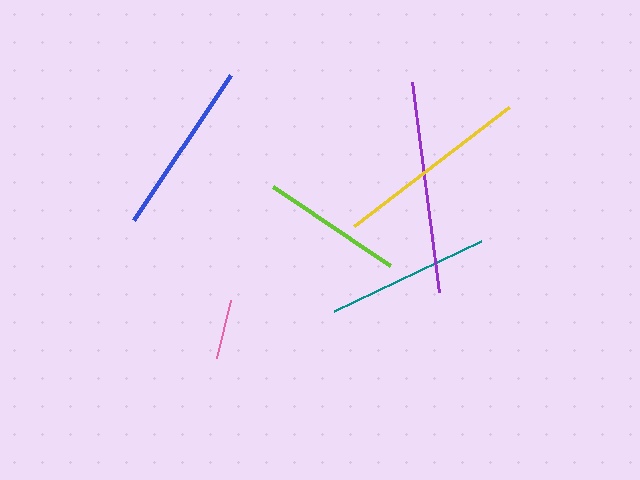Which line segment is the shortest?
The pink line is the shortest at approximately 60 pixels.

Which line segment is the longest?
The purple line is the longest at approximately 212 pixels.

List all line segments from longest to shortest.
From longest to shortest: purple, yellow, blue, teal, lime, pink.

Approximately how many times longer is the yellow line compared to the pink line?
The yellow line is approximately 3.3 times the length of the pink line.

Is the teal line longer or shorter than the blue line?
The blue line is longer than the teal line.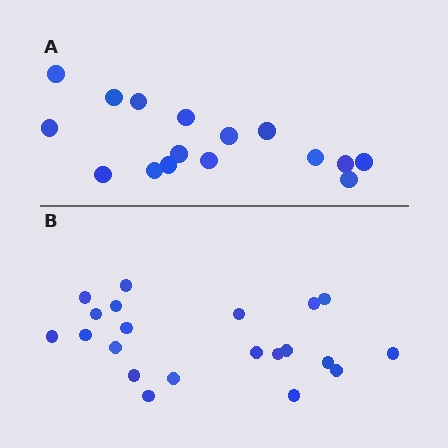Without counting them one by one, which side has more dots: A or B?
Region B (the bottom region) has more dots.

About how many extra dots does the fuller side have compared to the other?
Region B has about 5 more dots than region A.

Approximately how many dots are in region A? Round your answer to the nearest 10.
About 20 dots. (The exact count is 16, which rounds to 20.)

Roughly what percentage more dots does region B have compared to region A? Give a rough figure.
About 30% more.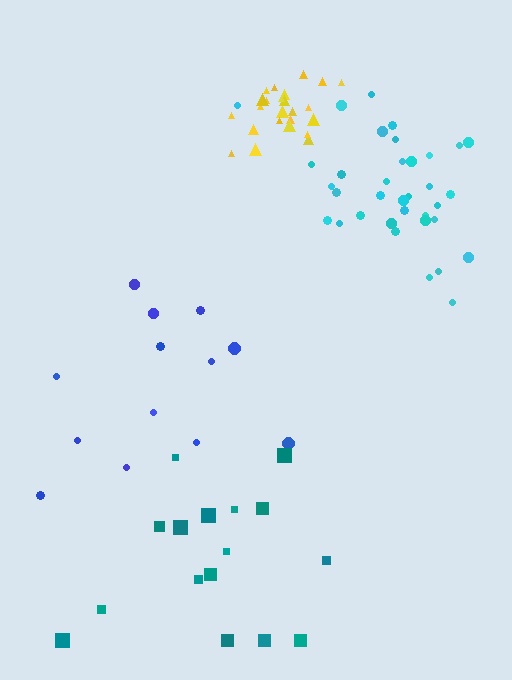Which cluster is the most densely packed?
Yellow.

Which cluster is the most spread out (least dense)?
Blue.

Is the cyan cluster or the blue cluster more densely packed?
Cyan.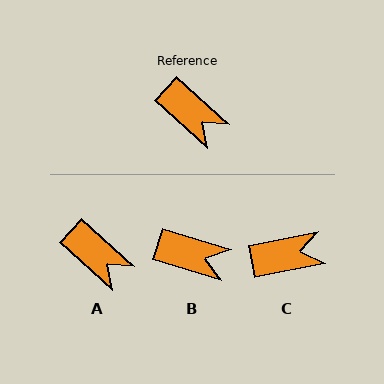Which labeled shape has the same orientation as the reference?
A.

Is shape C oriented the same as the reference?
No, it is off by about 54 degrees.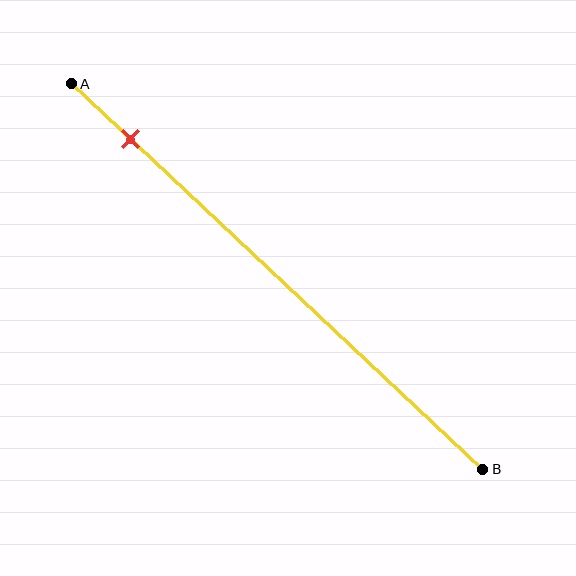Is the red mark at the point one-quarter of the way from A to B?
No, the mark is at about 15% from A, not at the 25% one-quarter point.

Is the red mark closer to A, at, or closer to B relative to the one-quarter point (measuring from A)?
The red mark is closer to point A than the one-quarter point of segment AB.